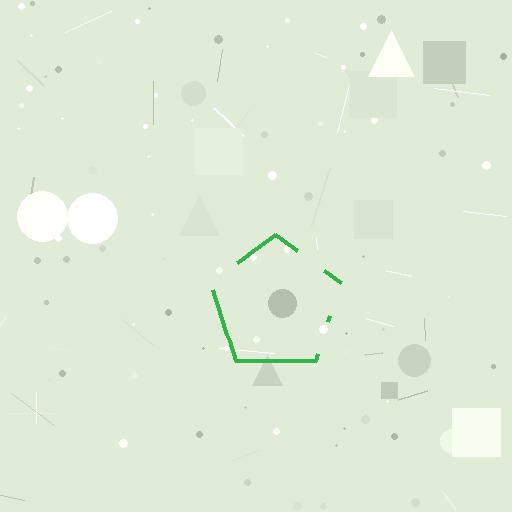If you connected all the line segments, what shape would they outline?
They would outline a pentagon.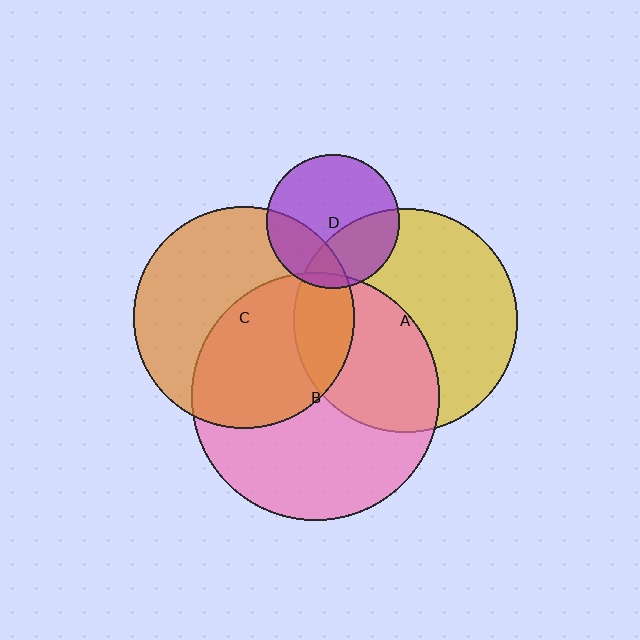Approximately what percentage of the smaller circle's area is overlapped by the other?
Approximately 15%.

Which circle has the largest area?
Circle B (pink).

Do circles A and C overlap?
Yes.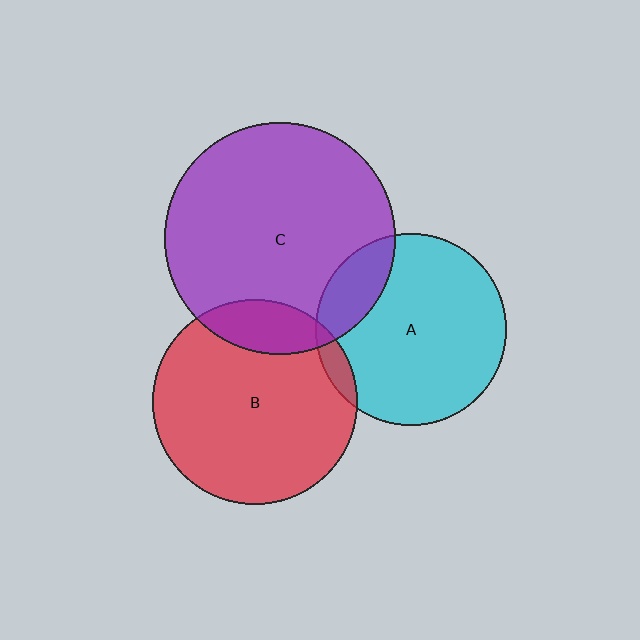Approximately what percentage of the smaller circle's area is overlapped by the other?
Approximately 5%.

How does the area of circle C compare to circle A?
Approximately 1.5 times.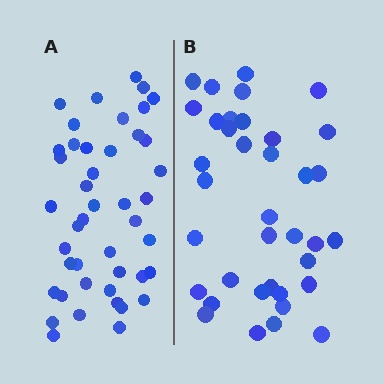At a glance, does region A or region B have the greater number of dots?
Region A (the left region) has more dots.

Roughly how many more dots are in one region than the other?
Region A has roughly 8 or so more dots than region B.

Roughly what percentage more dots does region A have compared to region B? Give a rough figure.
About 20% more.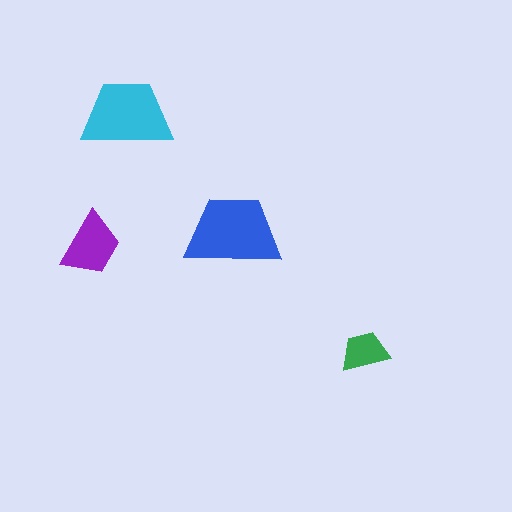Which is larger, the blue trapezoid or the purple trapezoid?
The blue one.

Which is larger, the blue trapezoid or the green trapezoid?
The blue one.